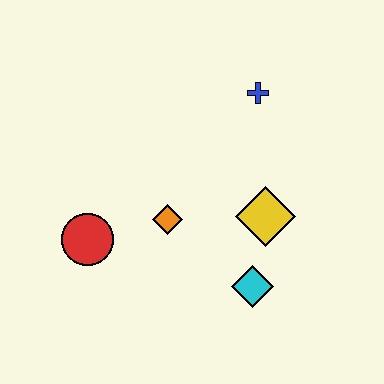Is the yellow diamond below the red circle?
No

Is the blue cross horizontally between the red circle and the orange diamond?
No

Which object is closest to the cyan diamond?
The yellow diamond is closest to the cyan diamond.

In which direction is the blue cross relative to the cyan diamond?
The blue cross is above the cyan diamond.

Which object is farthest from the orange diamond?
The blue cross is farthest from the orange diamond.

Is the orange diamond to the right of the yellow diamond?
No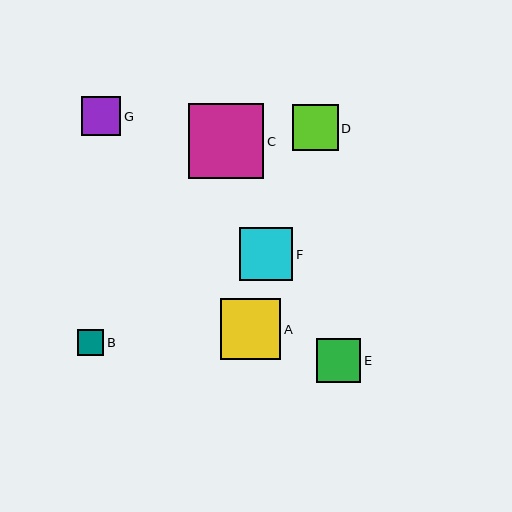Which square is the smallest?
Square B is the smallest with a size of approximately 26 pixels.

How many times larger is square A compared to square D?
Square A is approximately 1.3 times the size of square D.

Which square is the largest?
Square C is the largest with a size of approximately 75 pixels.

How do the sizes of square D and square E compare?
Square D and square E are approximately the same size.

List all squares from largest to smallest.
From largest to smallest: C, A, F, D, E, G, B.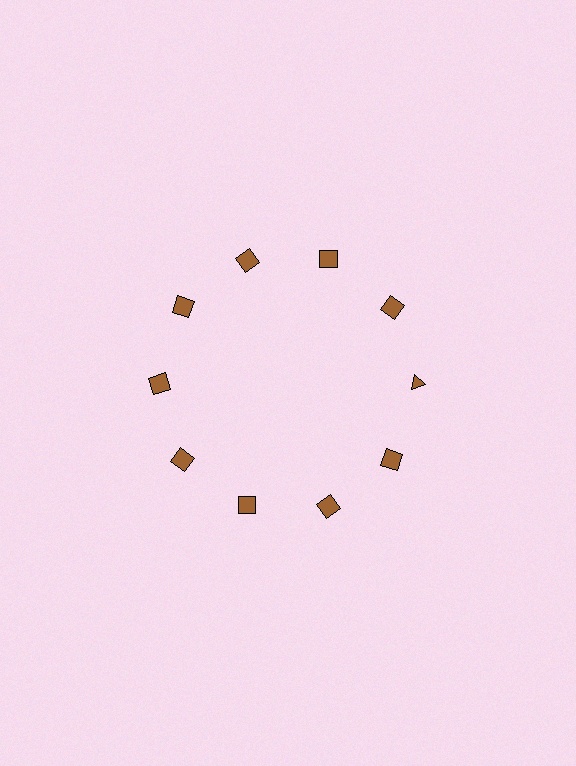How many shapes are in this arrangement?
There are 10 shapes arranged in a ring pattern.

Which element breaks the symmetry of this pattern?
The brown triangle at roughly the 3 o'clock position breaks the symmetry. All other shapes are brown squares.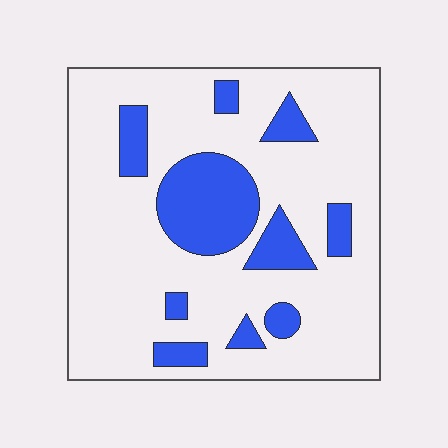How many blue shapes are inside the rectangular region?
10.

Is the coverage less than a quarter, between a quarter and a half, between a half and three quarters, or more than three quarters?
Less than a quarter.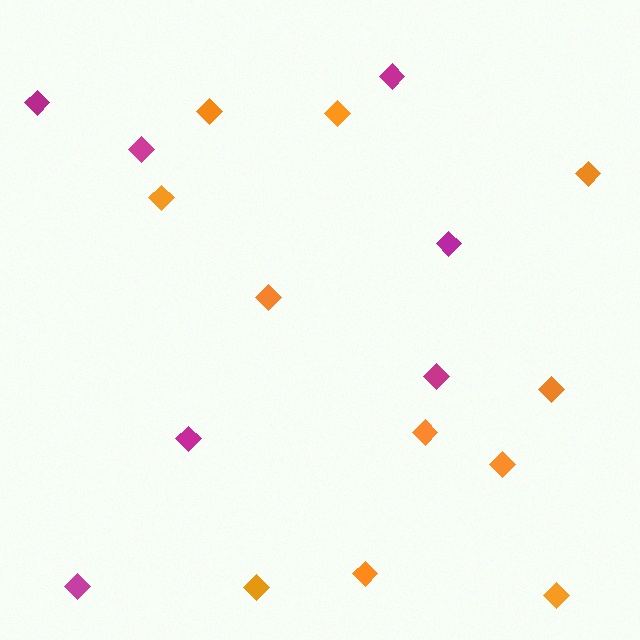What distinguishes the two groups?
There are 2 groups: one group of magenta diamonds (7) and one group of orange diamonds (11).